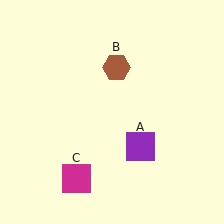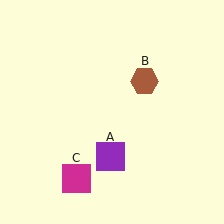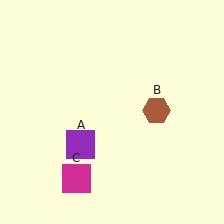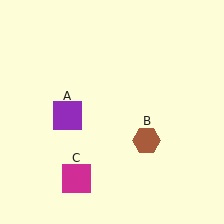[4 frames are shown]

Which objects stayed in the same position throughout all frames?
Magenta square (object C) remained stationary.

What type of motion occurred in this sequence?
The purple square (object A), brown hexagon (object B) rotated clockwise around the center of the scene.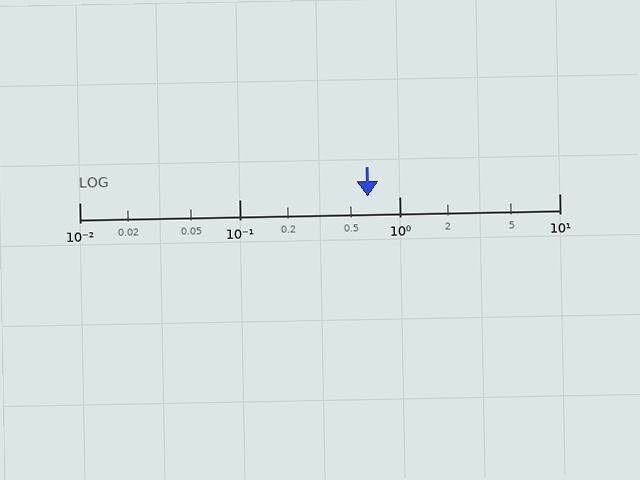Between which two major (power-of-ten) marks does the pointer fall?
The pointer is between 0.1 and 1.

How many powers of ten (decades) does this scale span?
The scale spans 3 decades, from 0.01 to 10.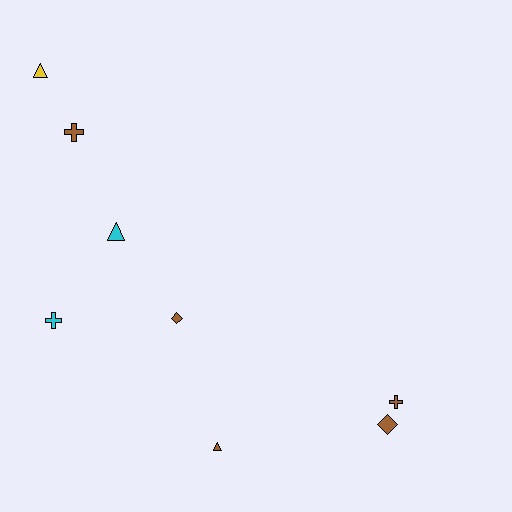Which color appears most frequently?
Brown, with 5 objects.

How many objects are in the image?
There are 8 objects.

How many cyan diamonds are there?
There are no cyan diamonds.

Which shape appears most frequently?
Triangle, with 3 objects.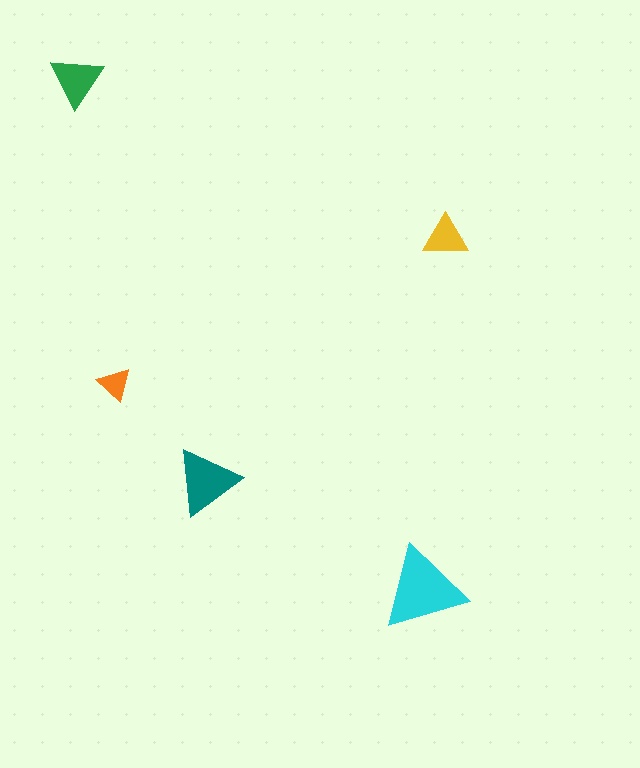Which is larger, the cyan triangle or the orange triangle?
The cyan one.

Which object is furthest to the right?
The yellow triangle is rightmost.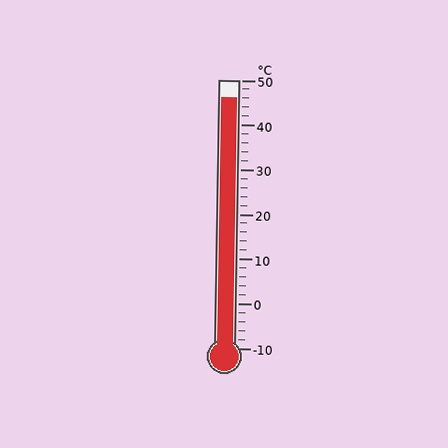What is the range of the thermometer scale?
The thermometer scale ranges from -10°C to 50°C.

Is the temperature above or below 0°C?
The temperature is above 0°C.